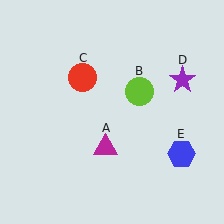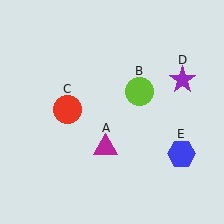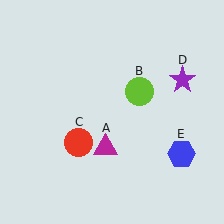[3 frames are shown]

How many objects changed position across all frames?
1 object changed position: red circle (object C).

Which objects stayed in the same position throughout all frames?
Magenta triangle (object A) and lime circle (object B) and purple star (object D) and blue hexagon (object E) remained stationary.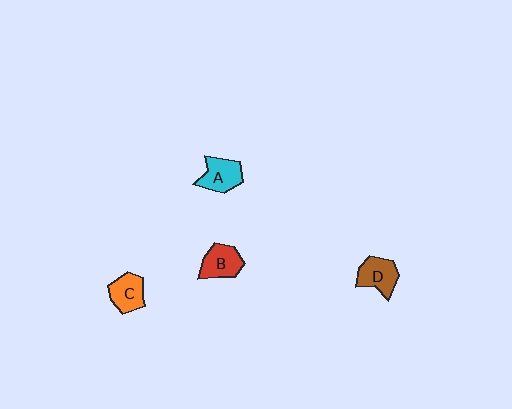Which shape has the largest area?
Shape A (cyan).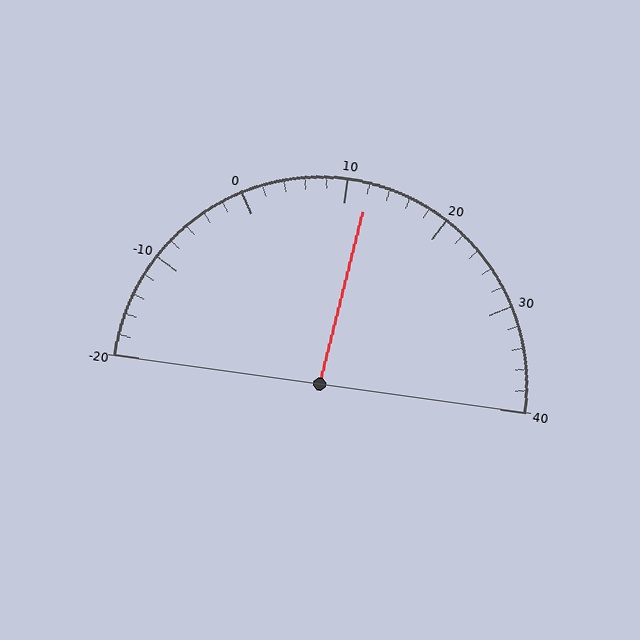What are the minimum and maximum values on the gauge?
The gauge ranges from -20 to 40.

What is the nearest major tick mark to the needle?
The nearest major tick mark is 10.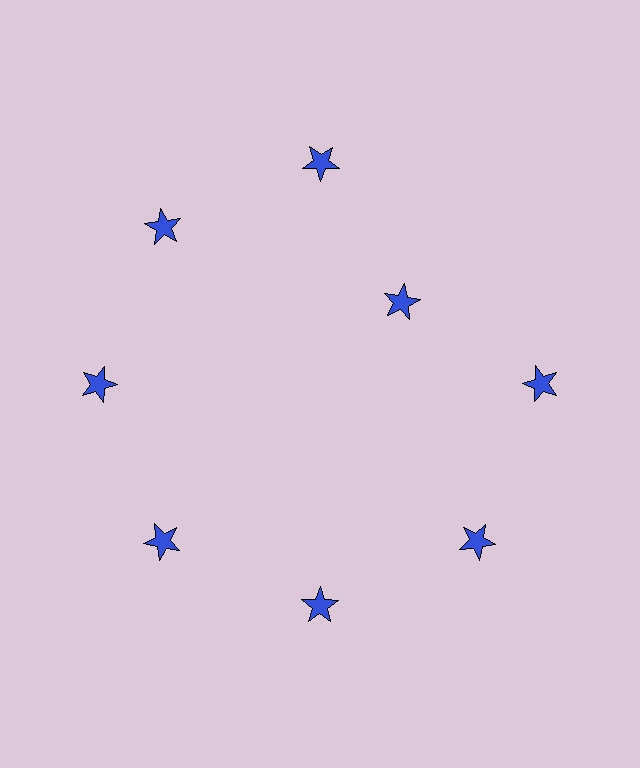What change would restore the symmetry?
The symmetry would be restored by moving it outward, back onto the ring so that all 8 stars sit at equal angles and equal distance from the center.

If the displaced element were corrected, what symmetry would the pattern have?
It would have 8-fold rotational symmetry — the pattern would map onto itself every 45 degrees.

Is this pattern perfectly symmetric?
No. The 8 blue stars are arranged in a ring, but one element near the 2 o'clock position is pulled inward toward the center, breaking the 8-fold rotational symmetry.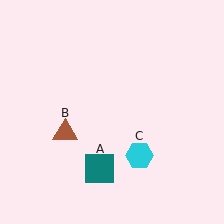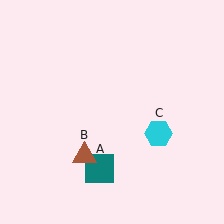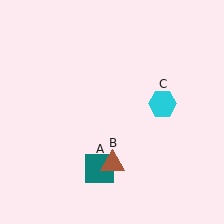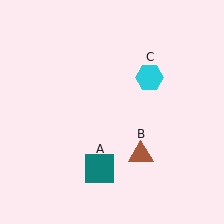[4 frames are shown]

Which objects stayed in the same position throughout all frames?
Teal square (object A) remained stationary.